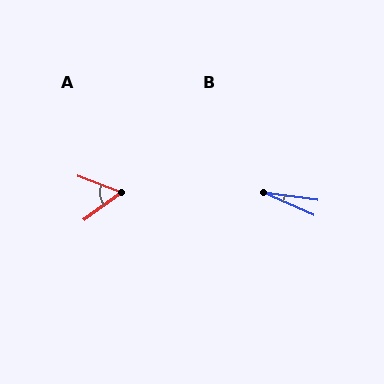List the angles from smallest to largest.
B (17°), A (57°).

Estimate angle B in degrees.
Approximately 17 degrees.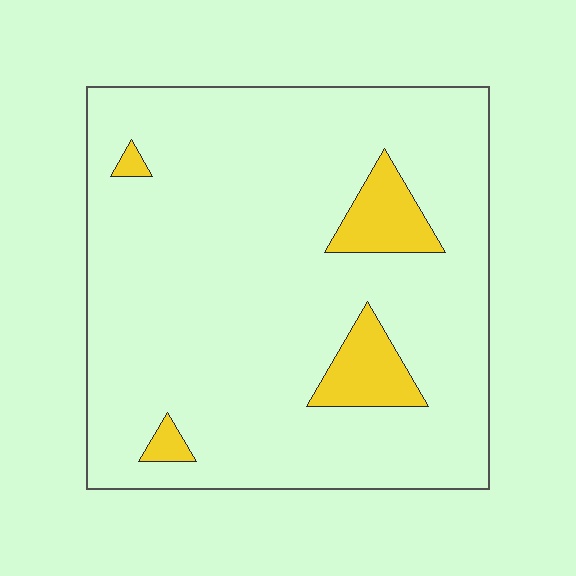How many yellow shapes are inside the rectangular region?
4.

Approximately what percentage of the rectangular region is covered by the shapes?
Approximately 10%.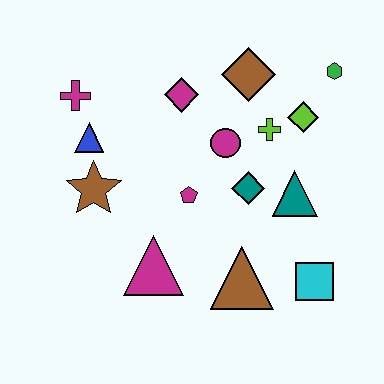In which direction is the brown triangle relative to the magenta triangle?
The brown triangle is to the right of the magenta triangle.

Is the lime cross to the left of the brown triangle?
No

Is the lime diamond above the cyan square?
Yes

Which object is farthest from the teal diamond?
The magenta cross is farthest from the teal diamond.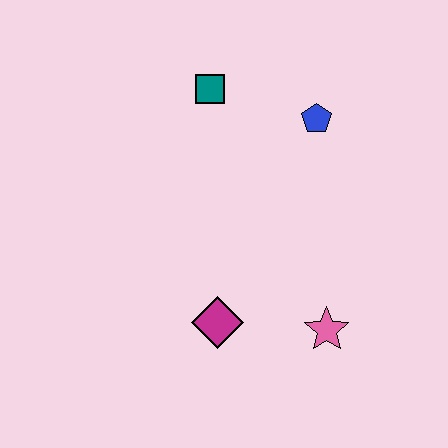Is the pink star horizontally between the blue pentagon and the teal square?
No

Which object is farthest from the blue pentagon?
The magenta diamond is farthest from the blue pentagon.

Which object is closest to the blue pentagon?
The teal square is closest to the blue pentagon.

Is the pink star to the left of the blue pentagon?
No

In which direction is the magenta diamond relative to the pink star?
The magenta diamond is to the left of the pink star.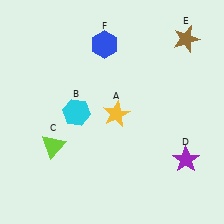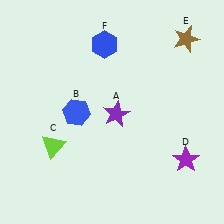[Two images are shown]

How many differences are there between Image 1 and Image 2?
There are 2 differences between the two images.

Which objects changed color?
A changed from yellow to purple. B changed from cyan to blue.